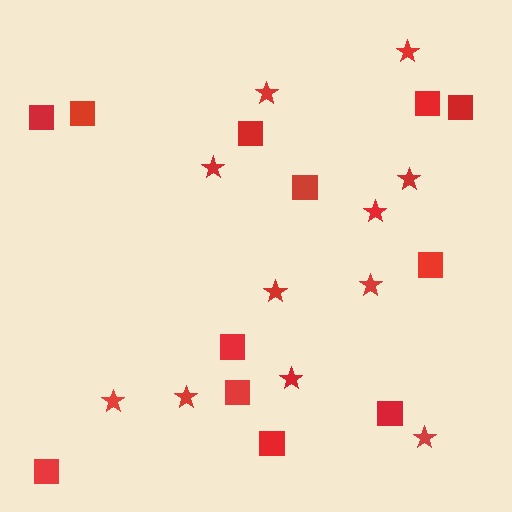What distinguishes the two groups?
There are 2 groups: one group of squares (12) and one group of stars (11).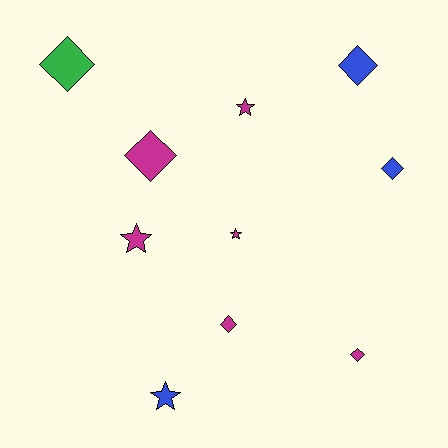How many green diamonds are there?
There is 1 green diamond.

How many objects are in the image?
There are 10 objects.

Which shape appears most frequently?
Diamond, with 6 objects.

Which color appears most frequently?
Magenta, with 6 objects.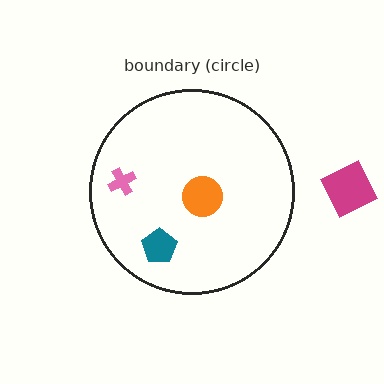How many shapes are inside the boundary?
3 inside, 1 outside.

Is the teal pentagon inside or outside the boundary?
Inside.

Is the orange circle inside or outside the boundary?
Inside.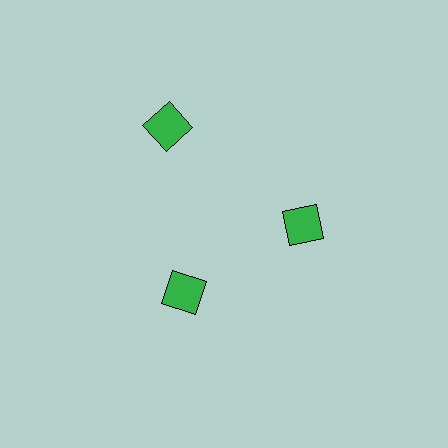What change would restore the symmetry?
The symmetry would be restored by moving it inward, back onto the ring so that all 3 diamonds sit at equal angles and equal distance from the center.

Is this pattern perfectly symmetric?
No. The 3 green diamonds are arranged in a ring, but one element near the 11 o'clock position is pushed outward from the center, breaking the 3-fold rotational symmetry.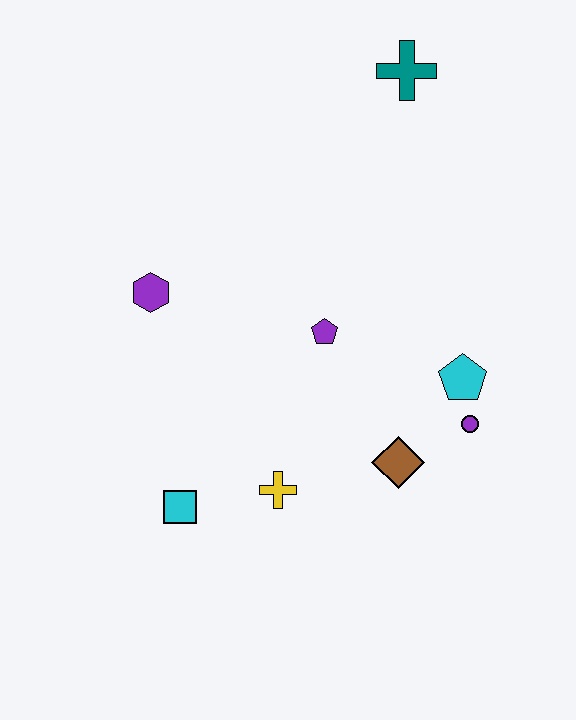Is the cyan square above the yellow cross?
No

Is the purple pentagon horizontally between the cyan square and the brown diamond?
Yes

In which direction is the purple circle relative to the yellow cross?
The purple circle is to the right of the yellow cross.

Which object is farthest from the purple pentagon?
The teal cross is farthest from the purple pentagon.